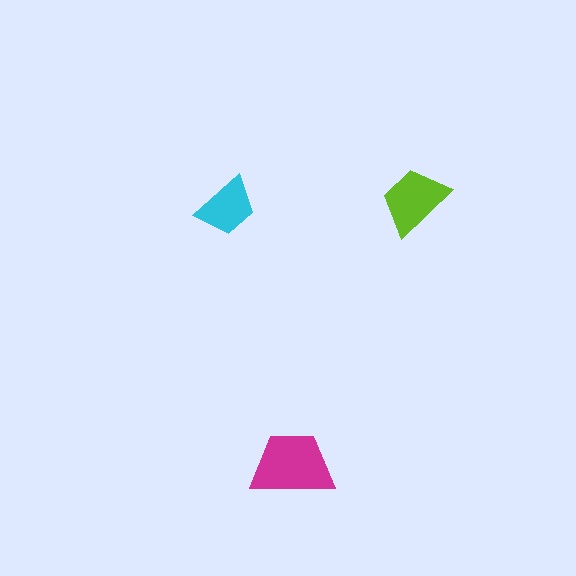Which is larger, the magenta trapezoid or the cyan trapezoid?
The magenta one.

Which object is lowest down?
The magenta trapezoid is bottommost.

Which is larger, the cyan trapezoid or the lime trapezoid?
The lime one.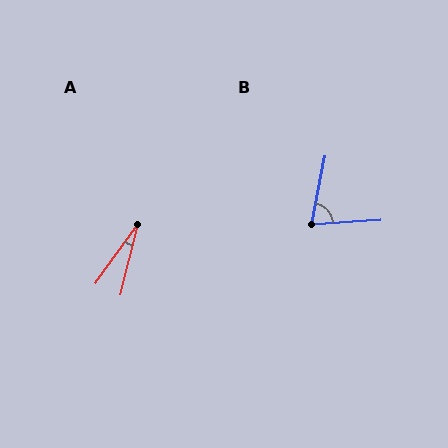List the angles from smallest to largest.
A (21°), B (75°).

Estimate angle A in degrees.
Approximately 21 degrees.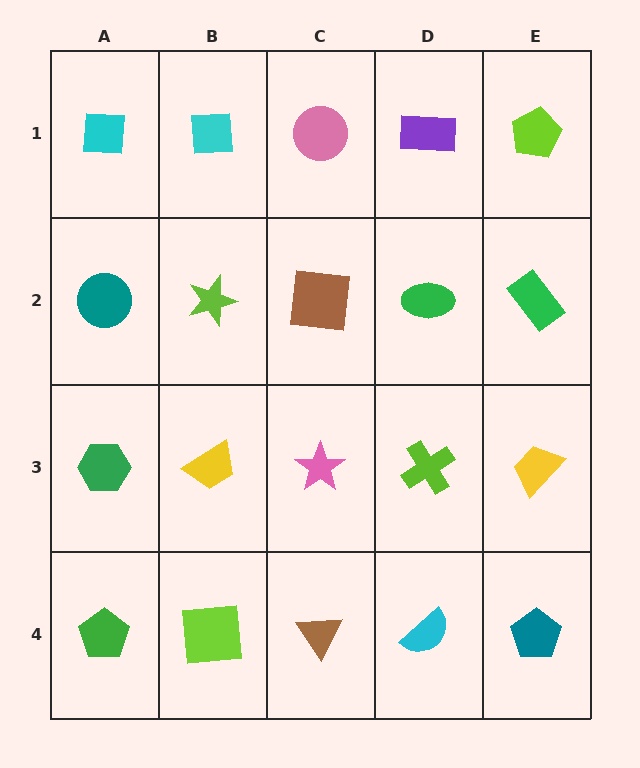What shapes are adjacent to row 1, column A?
A teal circle (row 2, column A), a cyan square (row 1, column B).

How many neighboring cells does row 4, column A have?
2.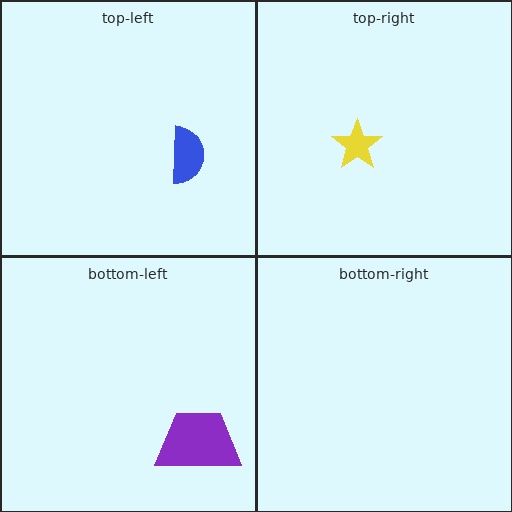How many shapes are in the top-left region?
1.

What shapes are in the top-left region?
The blue semicircle.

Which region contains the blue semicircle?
The top-left region.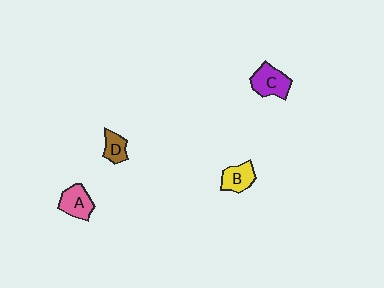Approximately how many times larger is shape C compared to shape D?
Approximately 1.6 times.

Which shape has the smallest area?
Shape D (brown).